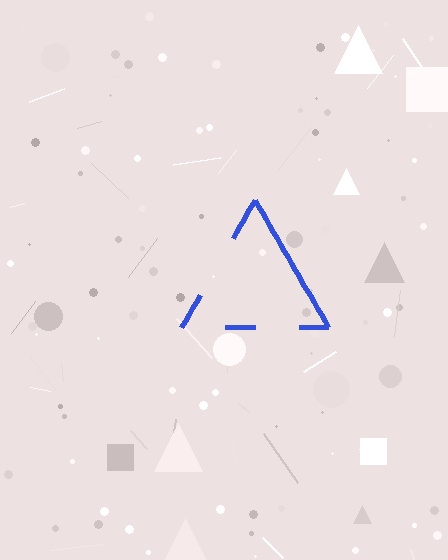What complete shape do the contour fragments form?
The contour fragments form a triangle.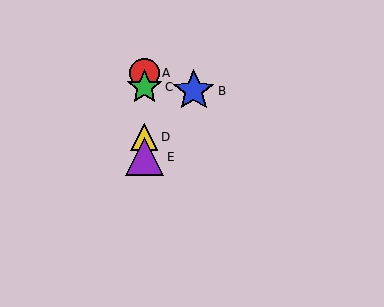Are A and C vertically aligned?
Yes, both are at x≈144.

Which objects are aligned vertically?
Objects A, C, D, E are aligned vertically.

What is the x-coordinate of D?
Object D is at x≈144.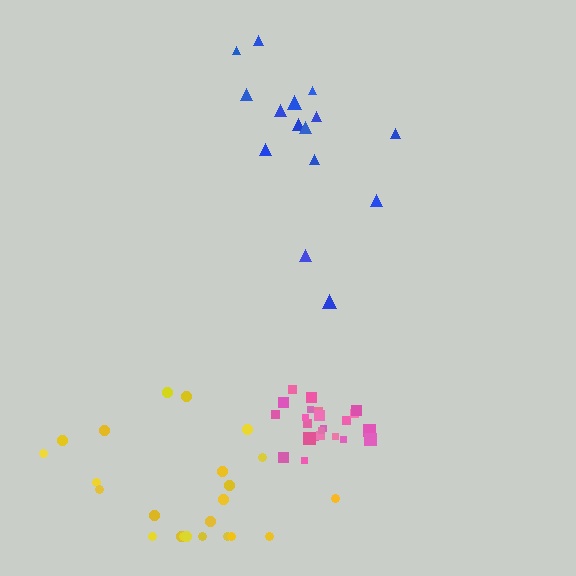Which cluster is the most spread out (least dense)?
Blue.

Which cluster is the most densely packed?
Pink.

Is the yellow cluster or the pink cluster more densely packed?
Pink.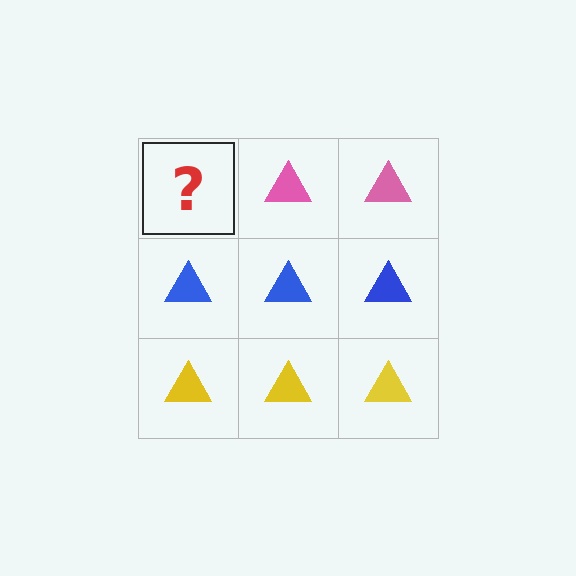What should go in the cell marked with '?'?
The missing cell should contain a pink triangle.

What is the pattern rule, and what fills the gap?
The rule is that each row has a consistent color. The gap should be filled with a pink triangle.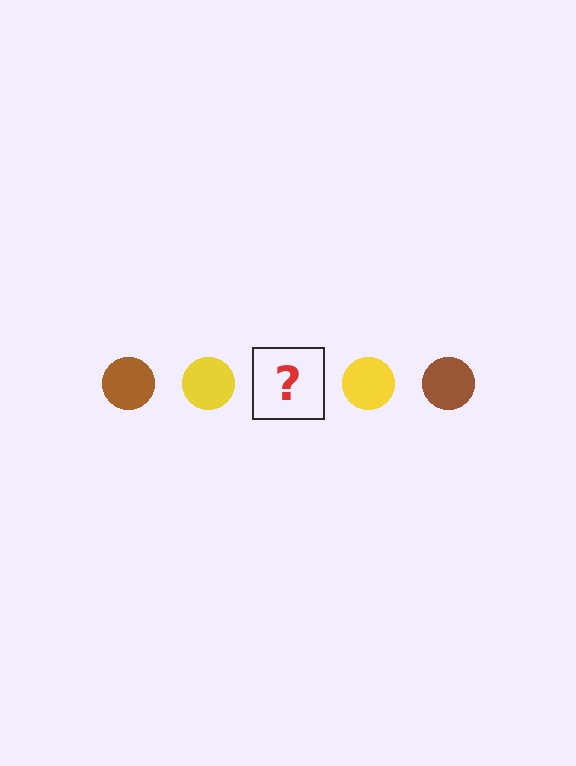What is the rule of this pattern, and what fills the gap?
The rule is that the pattern cycles through brown, yellow circles. The gap should be filled with a brown circle.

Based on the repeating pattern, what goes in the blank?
The blank should be a brown circle.